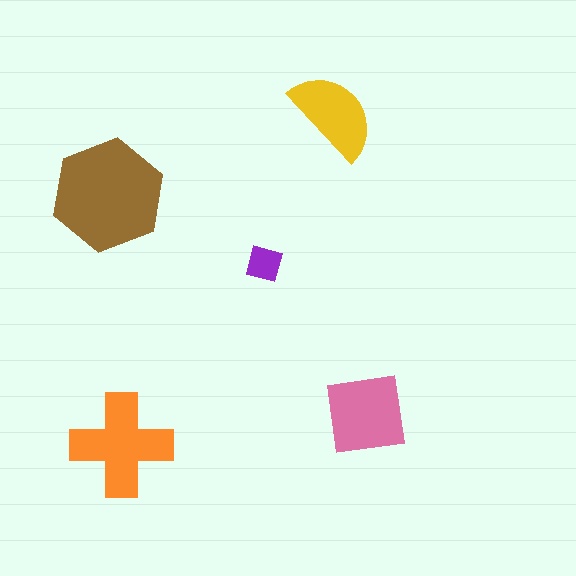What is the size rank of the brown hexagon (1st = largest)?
1st.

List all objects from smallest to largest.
The purple square, the yellow semicircle, the pink square, the orange cross, the brown hexagon.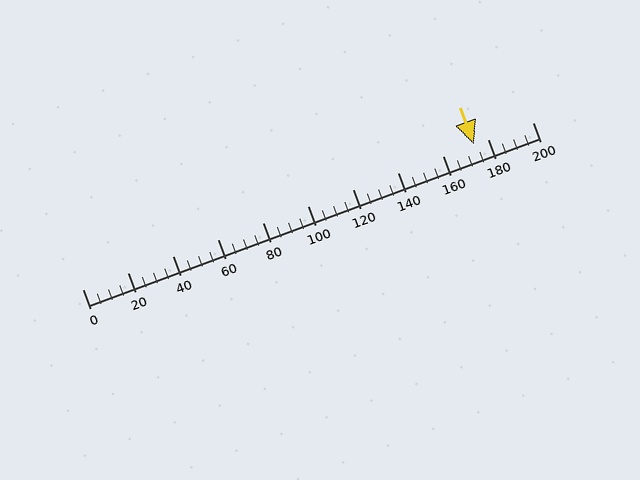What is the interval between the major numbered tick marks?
The major tick marks are spaced 20 units apart.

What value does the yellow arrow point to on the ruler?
The yellow arrow points to approximately 174.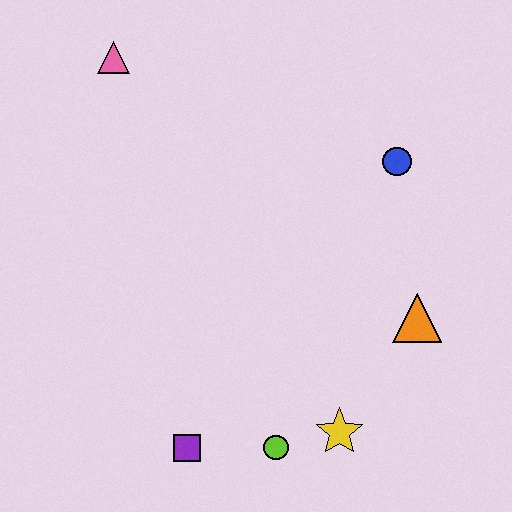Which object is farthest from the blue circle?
The purple square is farthest from the blue circle.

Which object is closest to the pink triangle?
The blue circle is closest to the pink triangle.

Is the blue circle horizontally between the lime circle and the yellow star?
No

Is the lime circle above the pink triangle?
No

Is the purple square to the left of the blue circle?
Yes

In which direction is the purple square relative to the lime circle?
The purple square is to the left of the lime circle.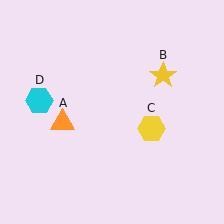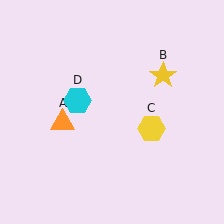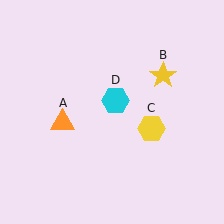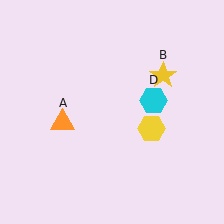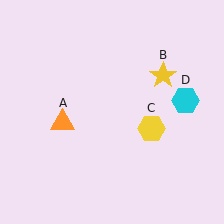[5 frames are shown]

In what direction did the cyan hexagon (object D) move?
The cyan hexagon (object D) moved right.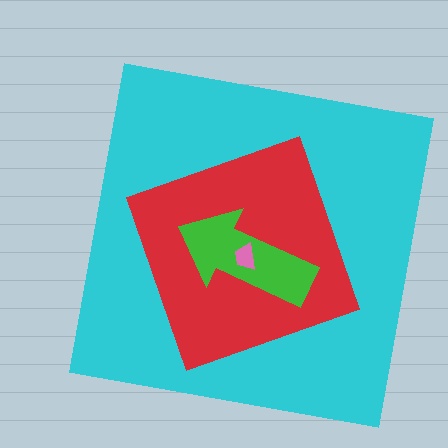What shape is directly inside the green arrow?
The pink trapezoid.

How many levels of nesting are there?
4.